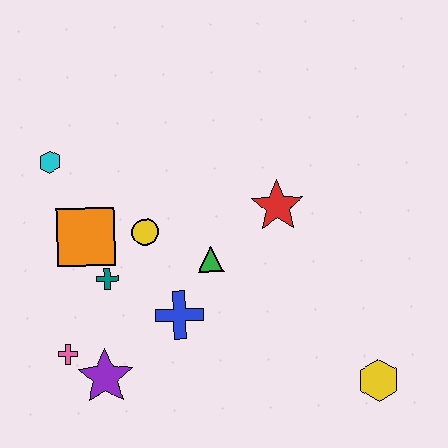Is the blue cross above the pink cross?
Yes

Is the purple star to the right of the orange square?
Yes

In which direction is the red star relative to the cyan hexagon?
The red star is to the right of the cyan hexagon.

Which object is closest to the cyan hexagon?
The orange square is closest to the cyan hexagon.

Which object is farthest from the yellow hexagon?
The cyan hexagon is farthest from the yellow hexagon.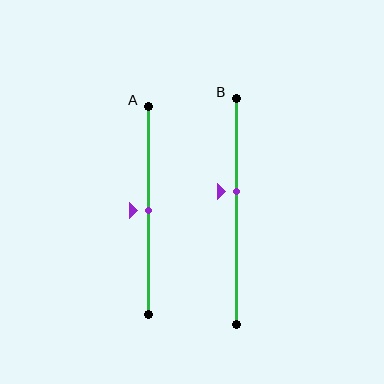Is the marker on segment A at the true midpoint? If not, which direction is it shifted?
Yes, the marker on segment A is at the true midpoint.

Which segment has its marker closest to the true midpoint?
Segment A has its marker closest to the true midpoint.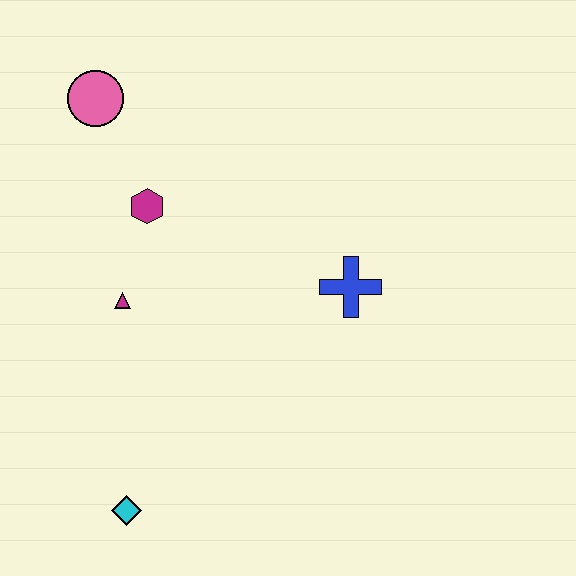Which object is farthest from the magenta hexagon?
The cyan diamond is farthest from the magenta hexagon.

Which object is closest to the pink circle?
The magenta hexagon is closest to the pink circle.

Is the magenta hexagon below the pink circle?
Yes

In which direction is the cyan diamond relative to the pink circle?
The cyan diamond is below the pink circle.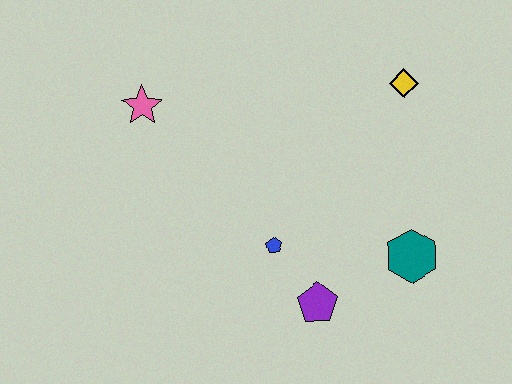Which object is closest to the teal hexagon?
The purple pentagon is closest to the teal hexagon.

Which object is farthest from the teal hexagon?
The pink star is farthest from the teal hexagon.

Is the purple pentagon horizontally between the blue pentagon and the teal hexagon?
Yes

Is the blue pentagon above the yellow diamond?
No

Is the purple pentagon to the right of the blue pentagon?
Yes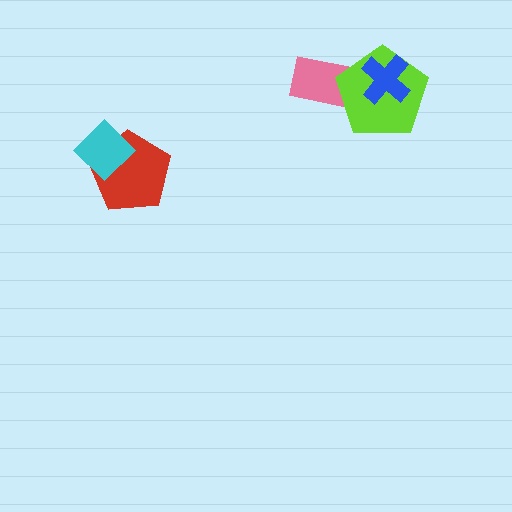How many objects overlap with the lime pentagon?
2 objects overlap with the lime pentagon.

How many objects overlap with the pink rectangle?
1 object overlaps with the pink rectangle.